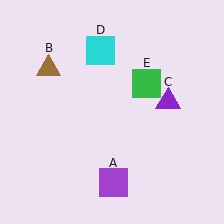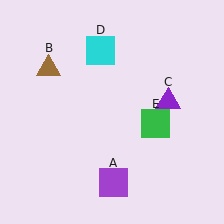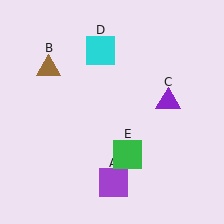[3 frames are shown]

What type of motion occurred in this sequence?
The green square (object E) rotated clockwise around the center of the scene.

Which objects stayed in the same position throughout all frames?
Purple square (object A) and brown triangle (object B) and purple triangle (object C) and cyan square (object D) remained stationary.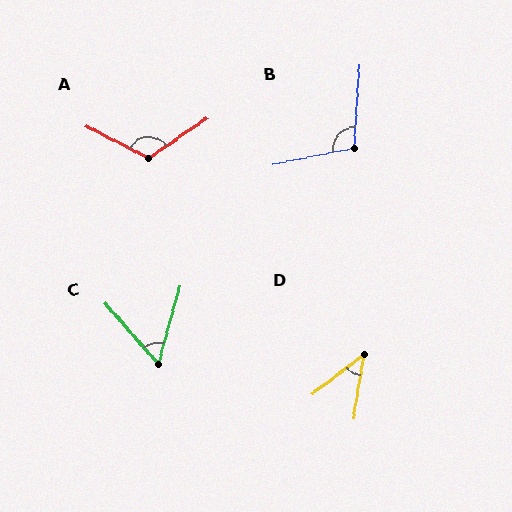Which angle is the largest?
A, at approximately 118 degrees.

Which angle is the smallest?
D, at approximately 43 degrees.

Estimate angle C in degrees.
Approximately 57 degrees.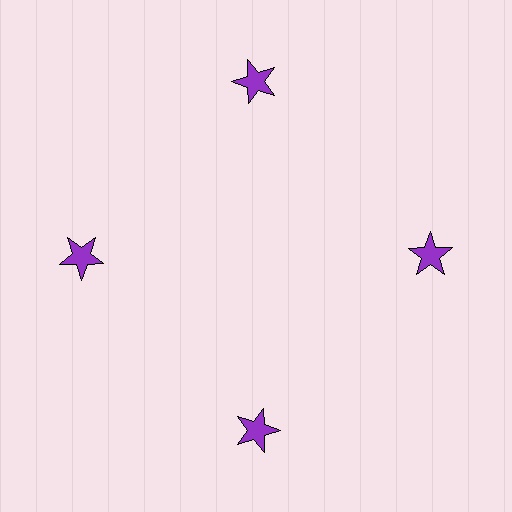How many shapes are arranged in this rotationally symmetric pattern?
There are 4 shapes, arranged in 4 groups of 1.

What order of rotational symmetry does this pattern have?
This pattern has 4-fold rotational symmetry.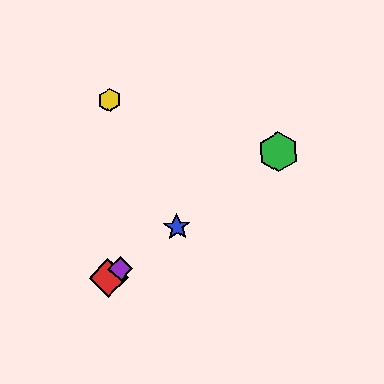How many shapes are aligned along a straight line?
4 shapes (the red diamond, the blue star, the green hexagon, the purple diamond) are aligned along a straight line.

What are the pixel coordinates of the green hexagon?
The green hexagon is at (278, 152).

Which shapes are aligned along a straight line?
The red diamond, the blue star, the green hexagon, the purple diamond are aligned along a straight line.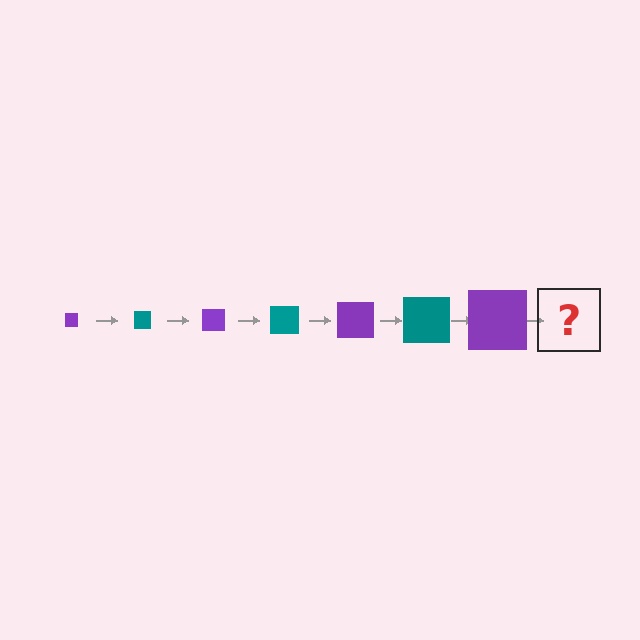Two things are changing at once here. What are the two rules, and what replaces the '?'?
The two rules are that the square grows larger each step and the color cycles through purple and teal. The '?' should be a teal square, larger than the previous one.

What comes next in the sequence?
The next element should be a teal square, larger than the previous one.